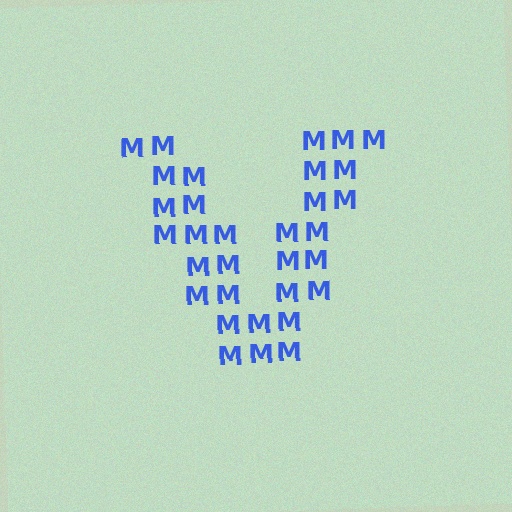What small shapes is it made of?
It is made of small letter M's.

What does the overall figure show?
The overall figure shows the letter V.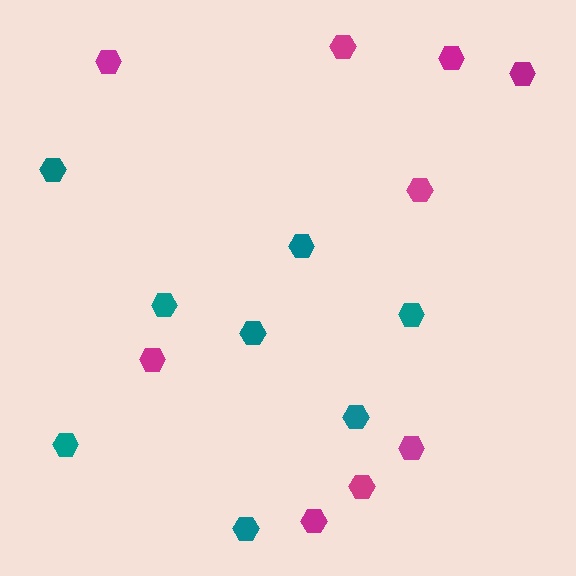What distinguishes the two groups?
There are 2 groups: one group of magenta hexagons (9) and one group of teal hexagons (8).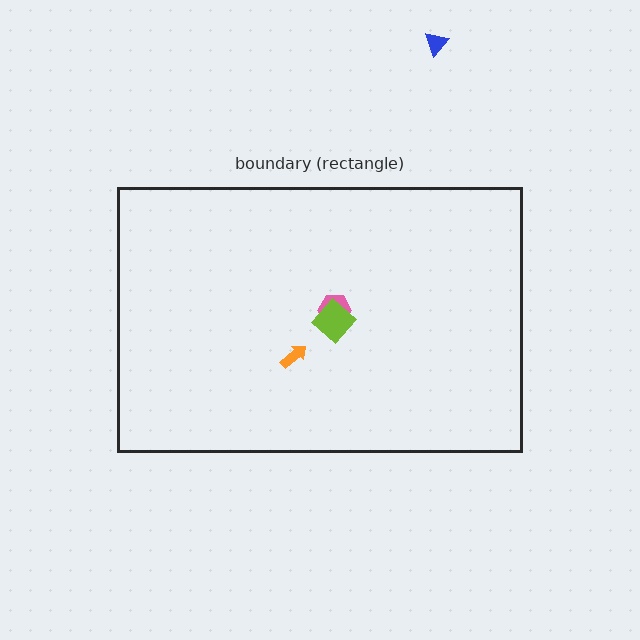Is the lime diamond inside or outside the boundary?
Inside.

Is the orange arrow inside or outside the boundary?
Inside.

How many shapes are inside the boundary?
3 inside, 1 outside.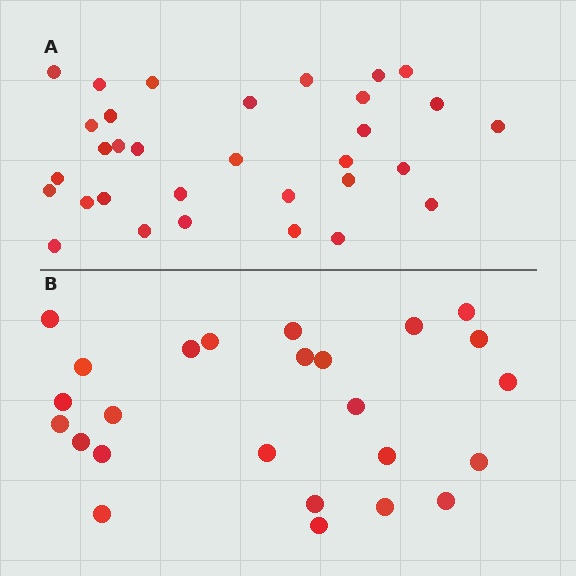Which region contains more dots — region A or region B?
Region A (the top region) has more dots.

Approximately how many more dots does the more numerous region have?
Region A has roughly 8 or so more dots than region B.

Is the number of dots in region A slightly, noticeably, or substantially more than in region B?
Region A has noticeably more, but not dramatically so. The ratio is roughly 1.3 to 1.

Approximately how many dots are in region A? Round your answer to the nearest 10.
About 30 dots. (The exact count is 32, which rounds to 30.)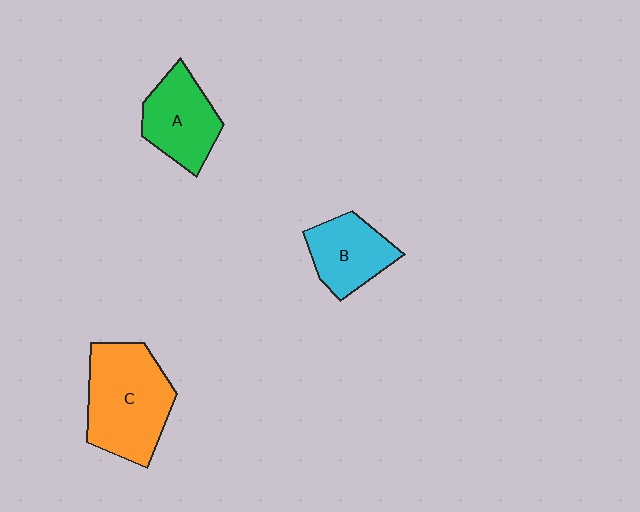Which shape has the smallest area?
Shape B (cyan).